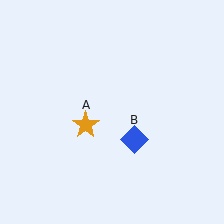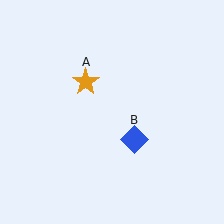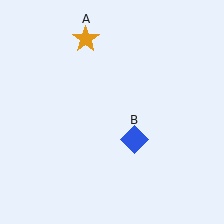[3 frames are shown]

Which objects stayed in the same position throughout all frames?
Blue diamond (object B) remained stationary.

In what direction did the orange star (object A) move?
The orange star (object A) moved up.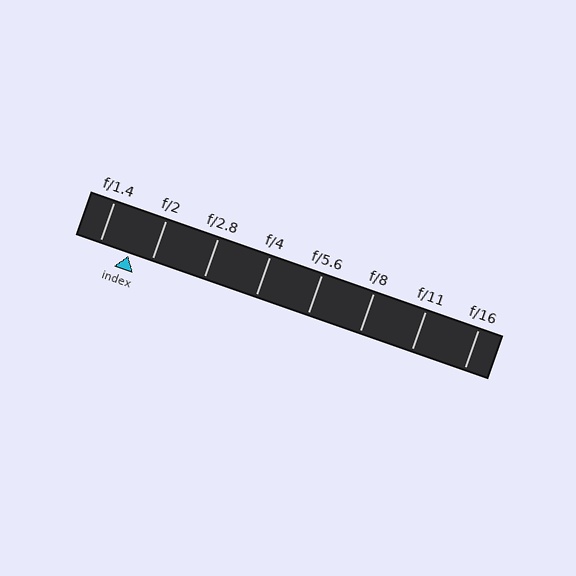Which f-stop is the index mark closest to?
The index mark is closest to f/2.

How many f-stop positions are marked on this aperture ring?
There are 8 f-stop positions marked.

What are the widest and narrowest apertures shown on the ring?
The widest aperture shown is f/1.4 and the narrowest is f/16.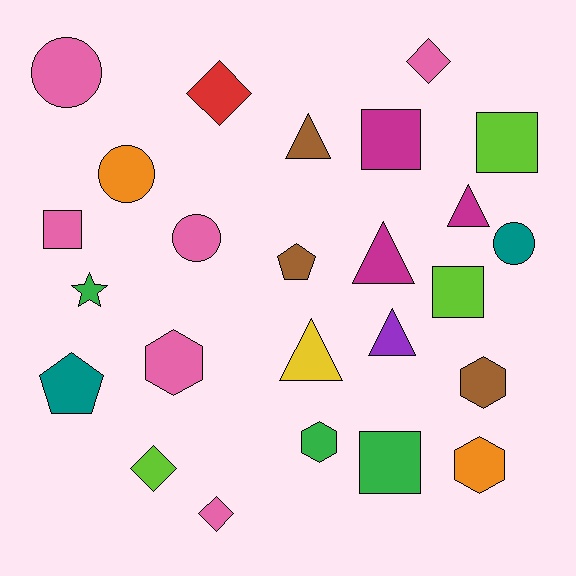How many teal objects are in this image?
There are 2 teal objects.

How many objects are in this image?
There are 25 objects.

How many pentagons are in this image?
There are 2 pentagons.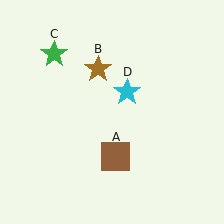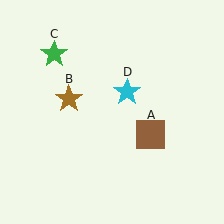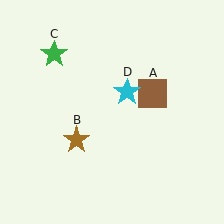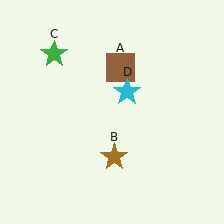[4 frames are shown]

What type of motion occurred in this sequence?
The brown square (object A), brown star (object B) rotated counterclockwise around the center of the scene.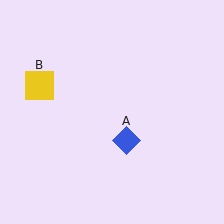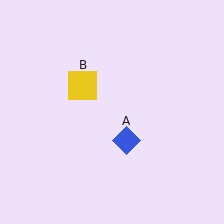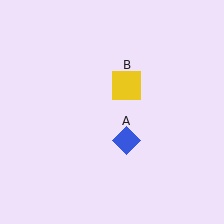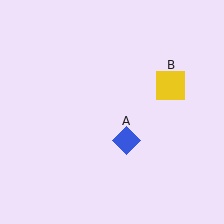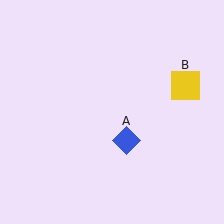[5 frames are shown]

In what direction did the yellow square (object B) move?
The yellow square (object B) moved right.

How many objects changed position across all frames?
1 object changed position: yellow square (object B).